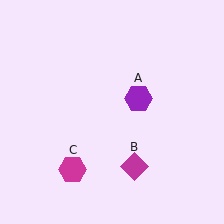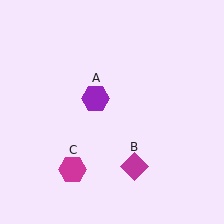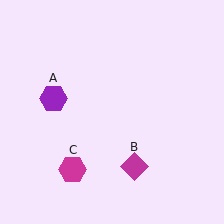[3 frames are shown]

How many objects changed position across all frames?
1 object changed position: purple hexagon (object A).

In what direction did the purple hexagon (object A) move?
The purple hexagon (object A) moved left.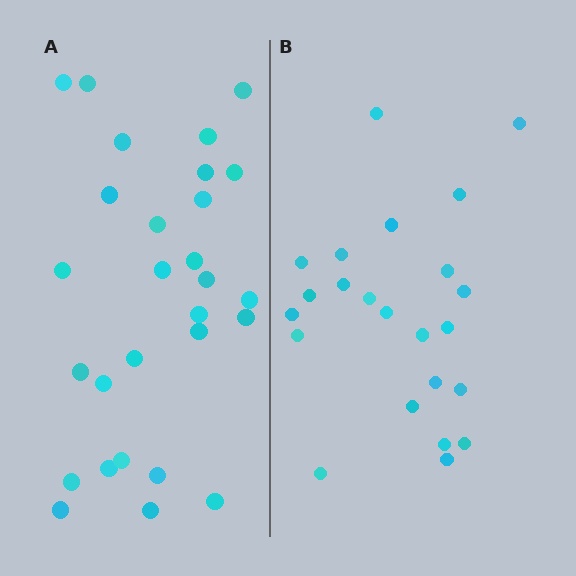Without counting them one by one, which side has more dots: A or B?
Region A (the left region) has more dots.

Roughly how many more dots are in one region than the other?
Region A has about 5 more dots than region B.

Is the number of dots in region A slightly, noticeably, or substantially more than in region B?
Region A has only slightly more — the two regions are fairly close. The ratio is roughly 1.2 to 1.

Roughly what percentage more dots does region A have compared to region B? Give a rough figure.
About 20% more.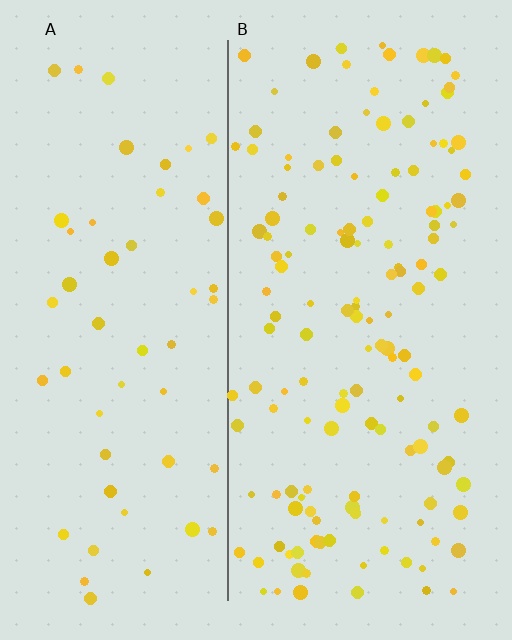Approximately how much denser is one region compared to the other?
Approximately 2.6× — region B over region A.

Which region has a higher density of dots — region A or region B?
B (the right).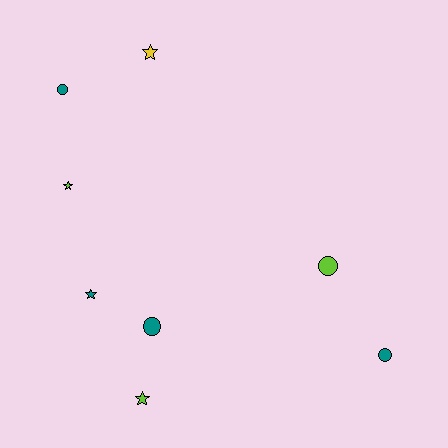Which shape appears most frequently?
Star, with 4 objects.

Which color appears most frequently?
Teal, with 4 objects.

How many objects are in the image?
There are 8 objects.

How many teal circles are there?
There are 3 teal circles.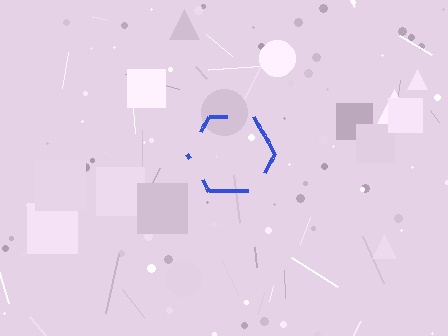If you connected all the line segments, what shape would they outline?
They would outline a hexagon.